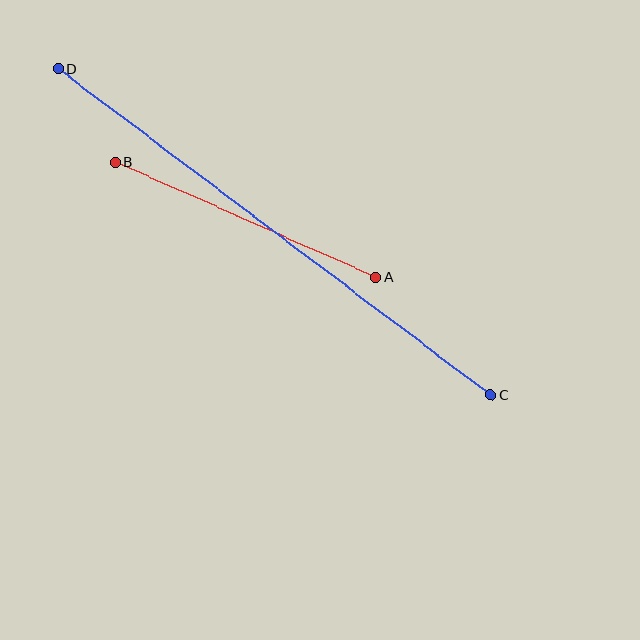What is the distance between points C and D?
The distance is approximately 542 pixels.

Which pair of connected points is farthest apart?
Points C and D are farthest apart.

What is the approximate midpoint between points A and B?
The midpoint is at approximately (245, 220) pixels.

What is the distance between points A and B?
The distance is approximately 284 pixels.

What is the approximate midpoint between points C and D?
The midpoint is at approximately (274, 232) pixels.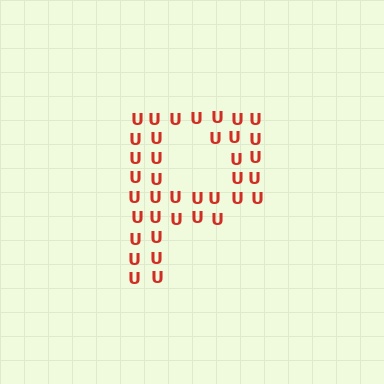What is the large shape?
The large shape is the letter P.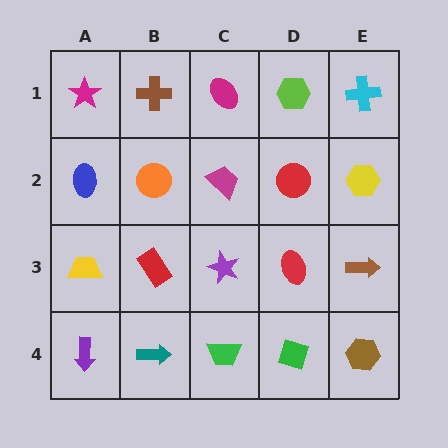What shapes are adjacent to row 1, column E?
A yellow hexagon (row 2, column E), a lime hexagon (row 1, column D).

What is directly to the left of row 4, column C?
A teal arrow.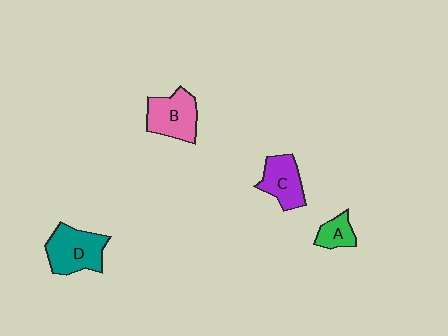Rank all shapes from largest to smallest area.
From largest to smallest: D (teal), B (pink), C (purple), A (green).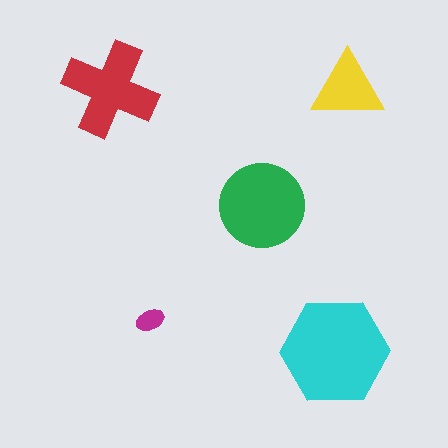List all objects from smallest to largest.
The magenta ellipse, the yellow triangle, the red cross, the green circle, the cyan hexagon.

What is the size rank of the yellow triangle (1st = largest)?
4th.